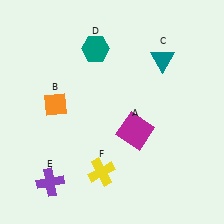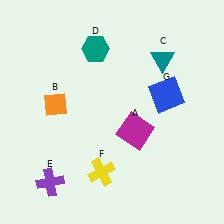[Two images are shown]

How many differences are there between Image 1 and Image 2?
There is 1 difference between the two images.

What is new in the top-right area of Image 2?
A blue square (G) was added in the top-right area of Image 2.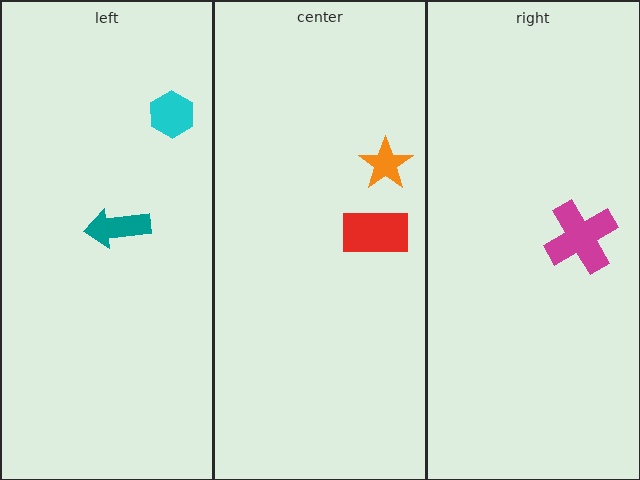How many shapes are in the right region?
1.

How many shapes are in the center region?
2.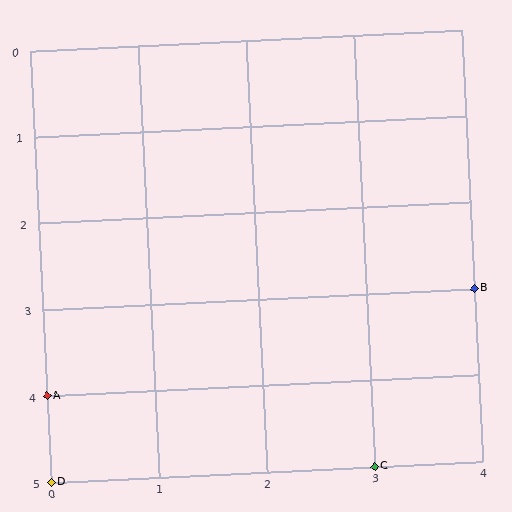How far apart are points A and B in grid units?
Points A and B are 4 columns and 1 row apart (about 4.1 grid units diagonally).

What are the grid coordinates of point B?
Point B is at grid coordinates (4, 3).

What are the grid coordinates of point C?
Point C is at grid coordinates (3, 5).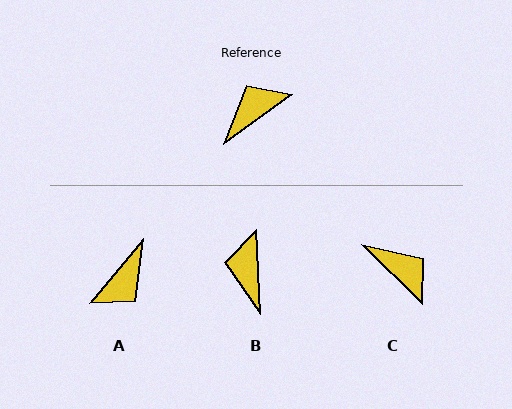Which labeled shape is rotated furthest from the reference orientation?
A, about 166 degrees away.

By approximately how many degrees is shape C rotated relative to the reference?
Approximately 81 degrees clockwise.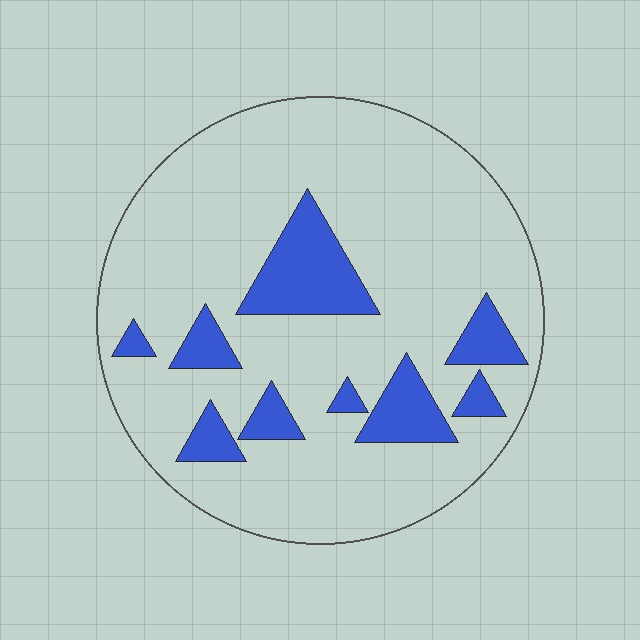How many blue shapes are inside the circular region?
9.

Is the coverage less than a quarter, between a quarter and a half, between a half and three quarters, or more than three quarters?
Less than a quarter.